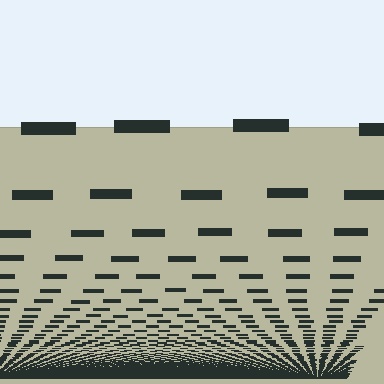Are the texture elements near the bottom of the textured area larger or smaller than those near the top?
Smaller. The gradient is inverted — elements near the bottom are smaller and denser.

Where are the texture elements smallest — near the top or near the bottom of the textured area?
Near the bottom.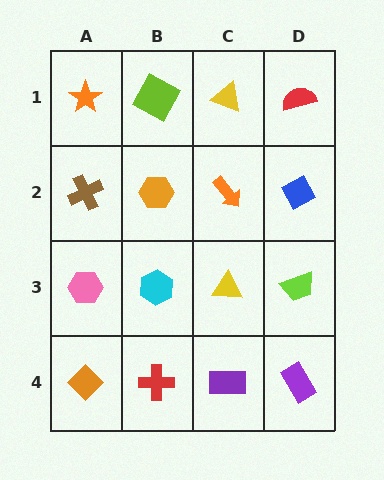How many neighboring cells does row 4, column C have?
3.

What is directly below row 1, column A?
A brown cross.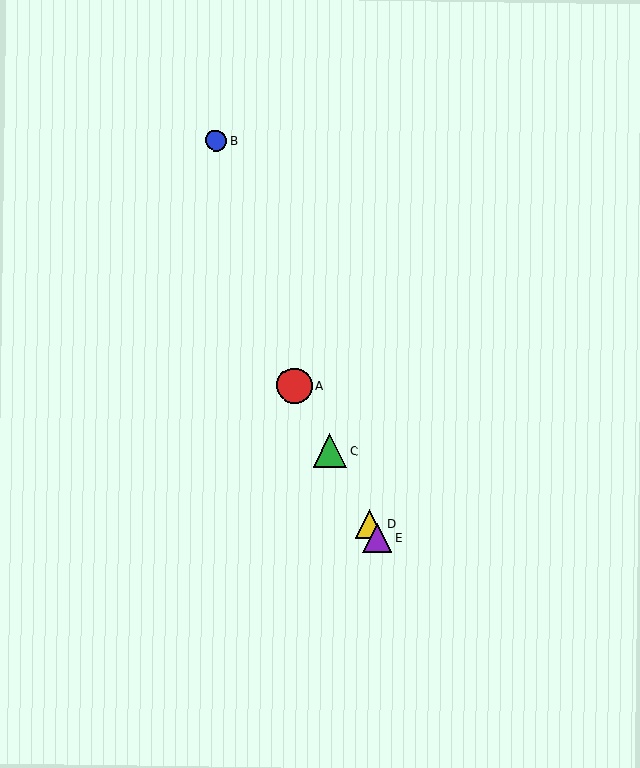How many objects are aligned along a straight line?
4 objects (A, C, D, E) are aligned along a straight line.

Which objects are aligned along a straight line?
Objects A, C, D, E are aligned along a straight line.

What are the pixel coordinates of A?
Object A is at (295, 385).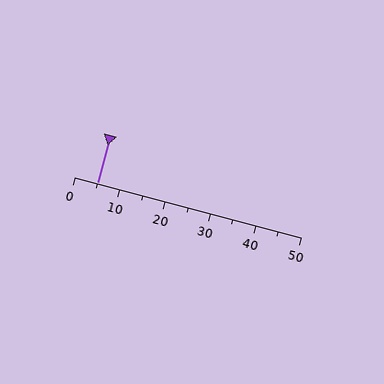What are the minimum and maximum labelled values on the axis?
The axis runs from 0 to 50.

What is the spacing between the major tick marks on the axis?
The major ticks are spaced 10 apart.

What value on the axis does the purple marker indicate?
The marker indicates approximately 5.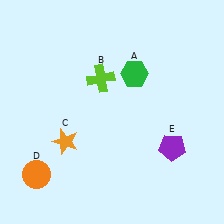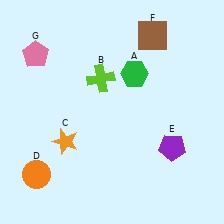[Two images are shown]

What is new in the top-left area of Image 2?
A pink pentagon (G) was added in the top-left area of Image 2.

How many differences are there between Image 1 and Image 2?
There are 2 differences between the two images.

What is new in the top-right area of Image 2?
A brown square (F) was added in the top-right area of Image 2.